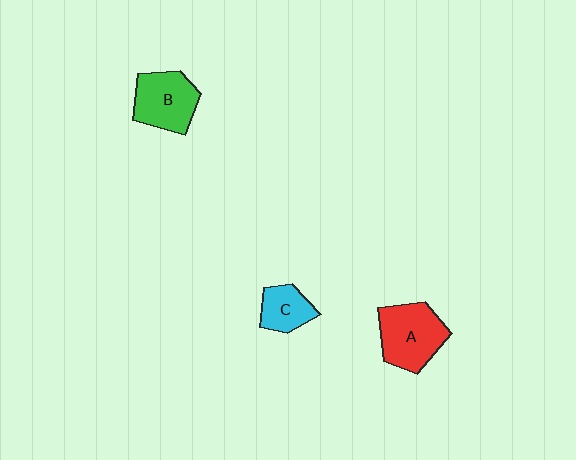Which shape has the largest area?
Shape A (red).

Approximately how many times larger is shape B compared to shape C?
Approximately 1.6 times.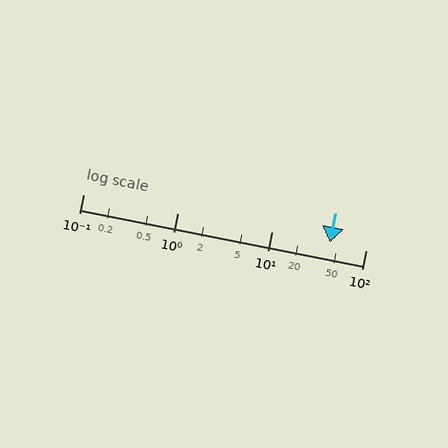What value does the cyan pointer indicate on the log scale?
The pointer indicates approximately 42.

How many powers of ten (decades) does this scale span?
The scale spans 3 decades, from 0.1 to 100.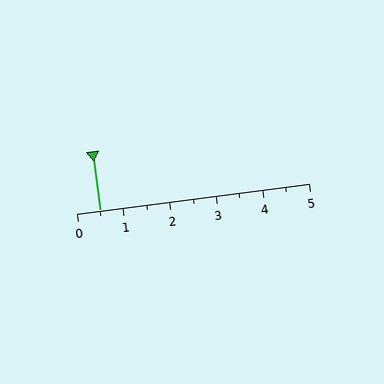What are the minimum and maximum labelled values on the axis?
The axis runs from 0 to 5.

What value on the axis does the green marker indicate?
The marker indicates approximately 0.5.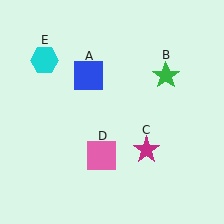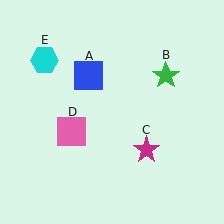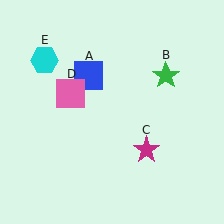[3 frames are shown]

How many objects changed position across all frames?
1 object changed position: pink square (object D).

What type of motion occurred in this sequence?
The pink square (object D) rotated clockwise around the center of the scene.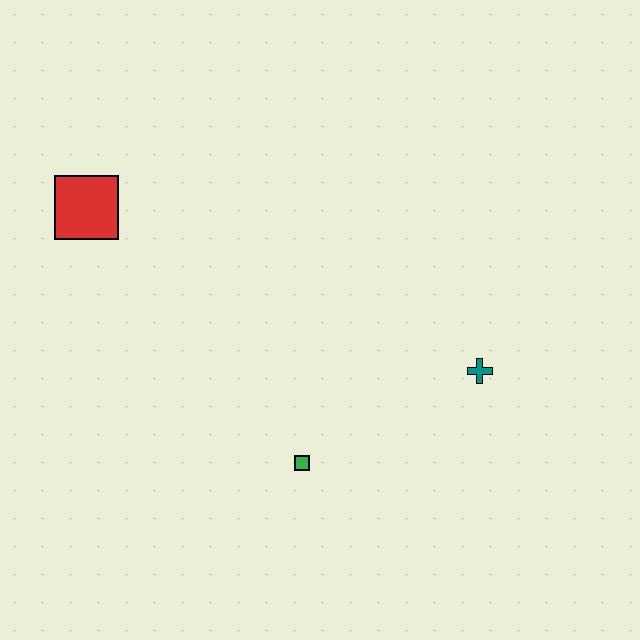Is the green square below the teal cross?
Yes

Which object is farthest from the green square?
The red square is farthest from the green square.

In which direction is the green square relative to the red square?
The green square is below the red square.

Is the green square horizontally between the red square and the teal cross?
Yes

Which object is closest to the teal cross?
The green square is closest to the teal cross.